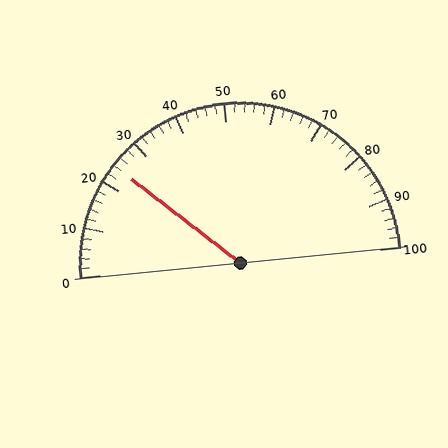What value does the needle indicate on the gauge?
The needle indicates approximately 24.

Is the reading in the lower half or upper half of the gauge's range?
The reading is in the lower half of the range (0 to 100).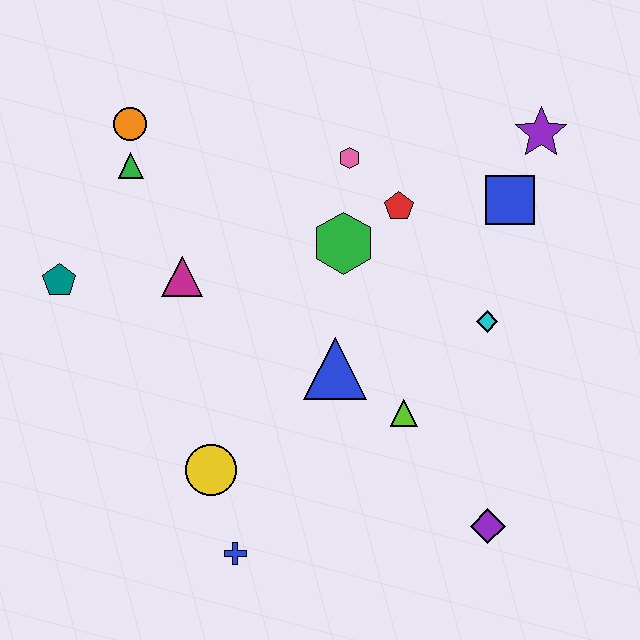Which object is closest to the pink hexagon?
The red pentagon is closest to the pink hexagon.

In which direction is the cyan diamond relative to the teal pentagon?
The cyan diamond is to the right of the teal pentagon.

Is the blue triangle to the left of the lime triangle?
Yes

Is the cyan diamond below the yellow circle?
No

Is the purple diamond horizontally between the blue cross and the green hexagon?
No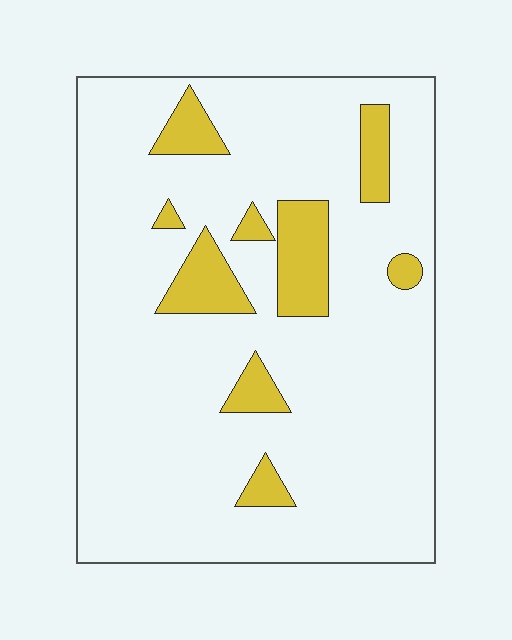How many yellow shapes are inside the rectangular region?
9.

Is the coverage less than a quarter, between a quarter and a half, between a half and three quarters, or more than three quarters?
Less than a quarter.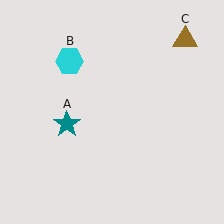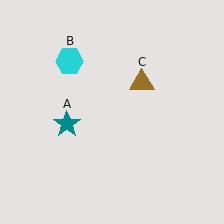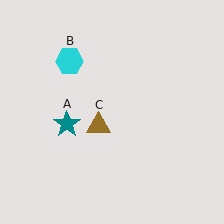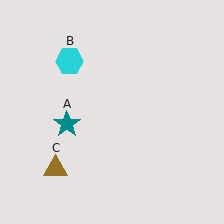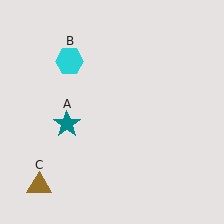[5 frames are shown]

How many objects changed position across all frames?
1 object changed position: brown triangle (object C).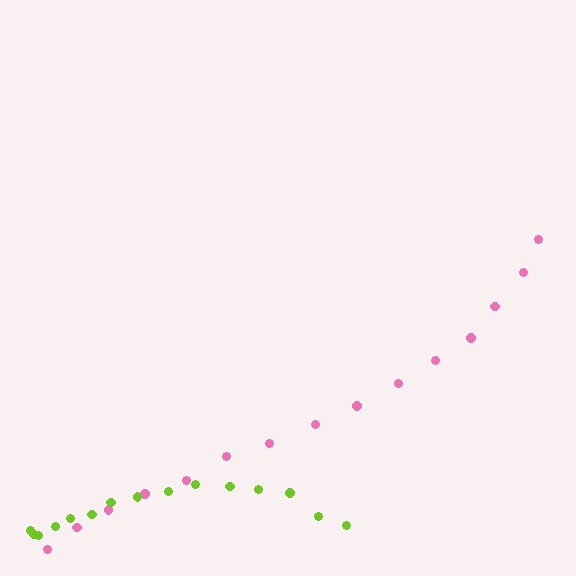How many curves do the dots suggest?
There are 2 distinct paths.